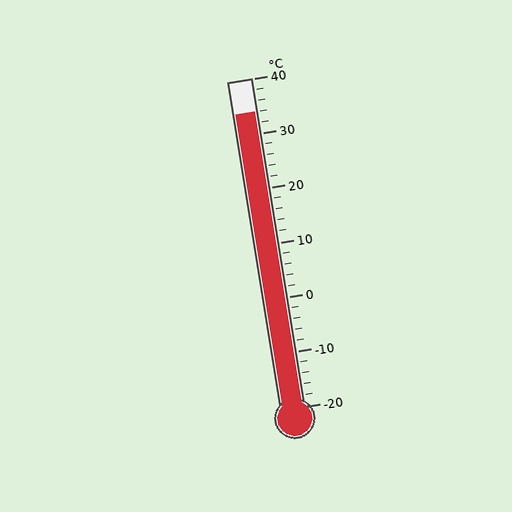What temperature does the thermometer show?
The thermometer shows approximately 34°C.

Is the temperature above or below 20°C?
The temperature is above 20°C.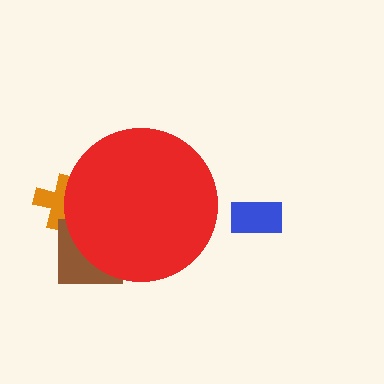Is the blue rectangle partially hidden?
No, the blue rectangle is fully visible.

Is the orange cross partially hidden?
Yes, the orange cross is partially hidden behind the red circle.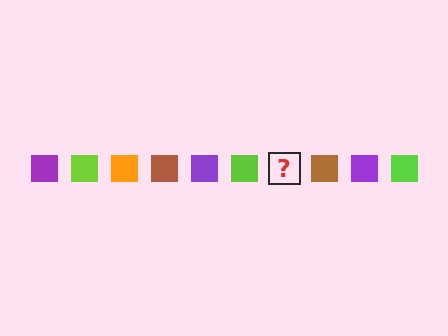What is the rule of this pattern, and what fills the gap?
The rule is that the pattern cycles through purple, lime, orange, brown squares. The gap should be filled with an orange square.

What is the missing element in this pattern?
The missing element is an orange square.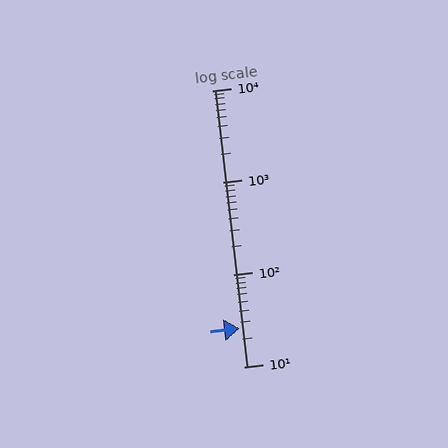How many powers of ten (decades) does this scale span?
The scale spans 3 decades, from 10 to 10000.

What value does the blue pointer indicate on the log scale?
The pointer indicates approximately 26.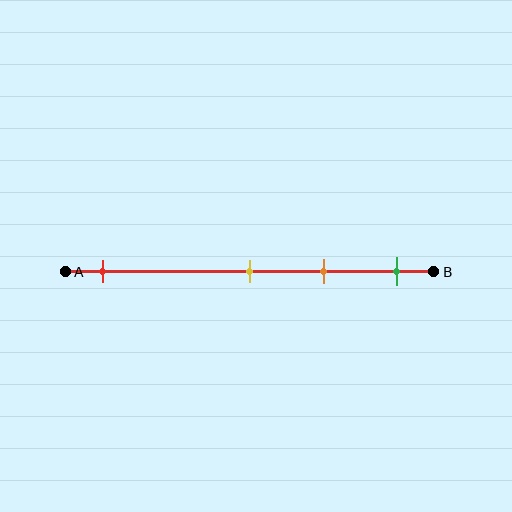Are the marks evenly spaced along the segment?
No, the marks are not evenly spaced.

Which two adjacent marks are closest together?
The yellow and orange marks are the closest adjacent pair.